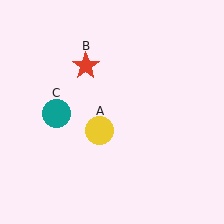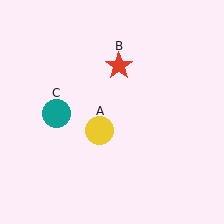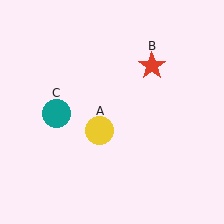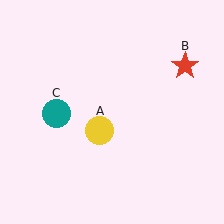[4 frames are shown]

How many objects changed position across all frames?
1 object changed position: red star (object B).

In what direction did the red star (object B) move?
The red star (object B) moved right.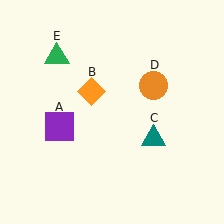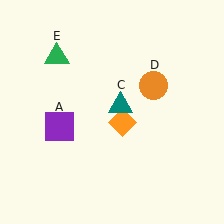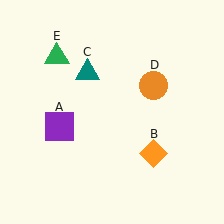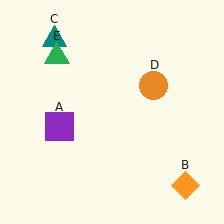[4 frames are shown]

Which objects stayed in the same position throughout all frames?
Purple square (object A) and orange circle (object D) and green triangle (object E) remained stationary.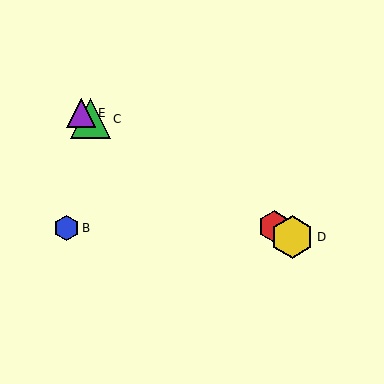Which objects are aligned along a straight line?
Objects A, C, D, E are aligned along a straight line.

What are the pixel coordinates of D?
Object D is at (292, 237).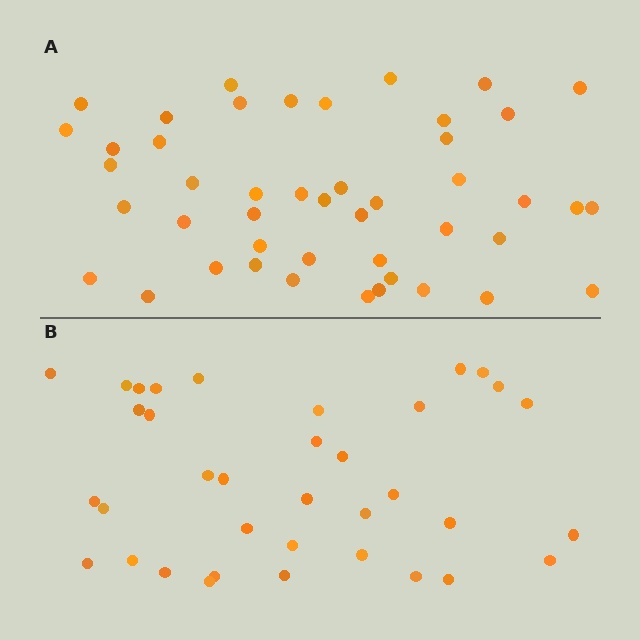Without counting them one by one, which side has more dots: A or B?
Region A (the top region) has more dots.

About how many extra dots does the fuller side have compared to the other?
Region A has roughly 10 or so more dots than region B.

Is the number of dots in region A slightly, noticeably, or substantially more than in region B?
Region A has noticeably more, but not dramatically so. The ratio is roughly 1.3 to 1.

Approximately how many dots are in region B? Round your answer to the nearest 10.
About 40 dots. (The exact count is 36, which rounds to 40.)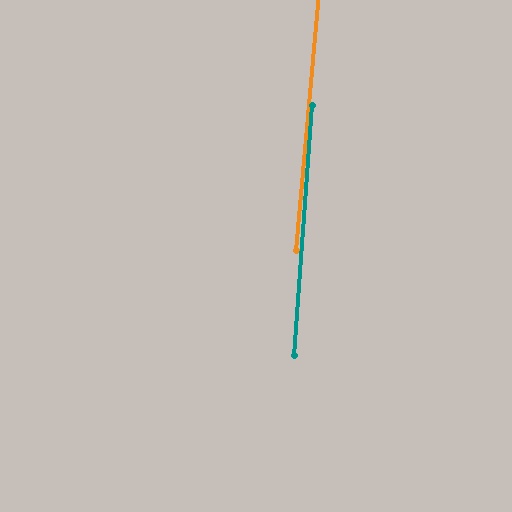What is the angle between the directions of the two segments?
Approximately 1 degree.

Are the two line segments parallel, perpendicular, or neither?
Parallel — their directions differ by only 1.1°.